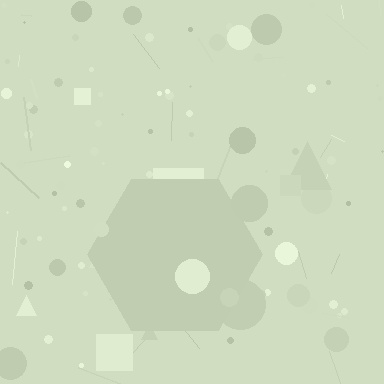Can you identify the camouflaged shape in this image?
The camouflaged shape is a hexagon.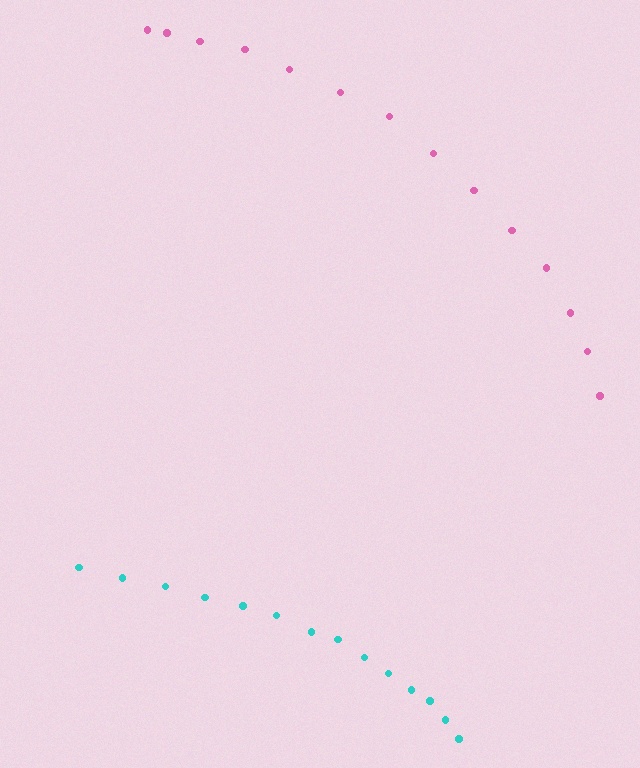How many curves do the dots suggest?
There are 2 distinct paths.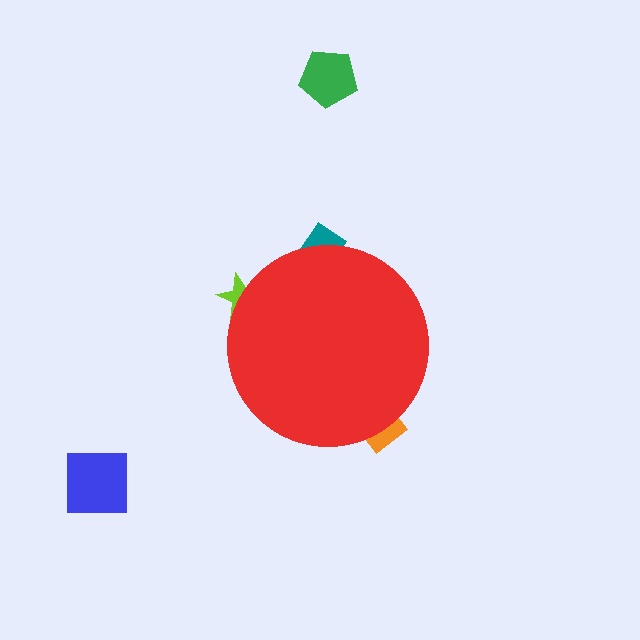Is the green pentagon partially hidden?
No, the green pentagon is fully visible.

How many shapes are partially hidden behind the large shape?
3 shapes are partially hidden.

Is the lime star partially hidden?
Yes, the lime star is partially hidden behind the red circle.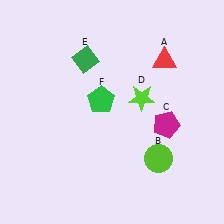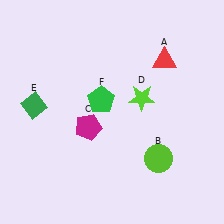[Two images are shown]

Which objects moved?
The objects that moved are: the magenta pentagon (C), the green diamond (E).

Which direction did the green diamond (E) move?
The green diamond (E) moved left.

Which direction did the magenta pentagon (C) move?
The magenta pentagon (C) moved left.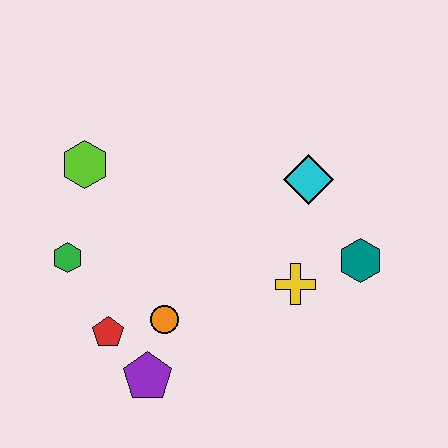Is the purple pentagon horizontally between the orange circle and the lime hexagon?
Yes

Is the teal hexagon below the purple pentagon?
No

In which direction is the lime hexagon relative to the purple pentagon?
The lime hexagon is above the purple pentagon.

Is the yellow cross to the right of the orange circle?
Yes